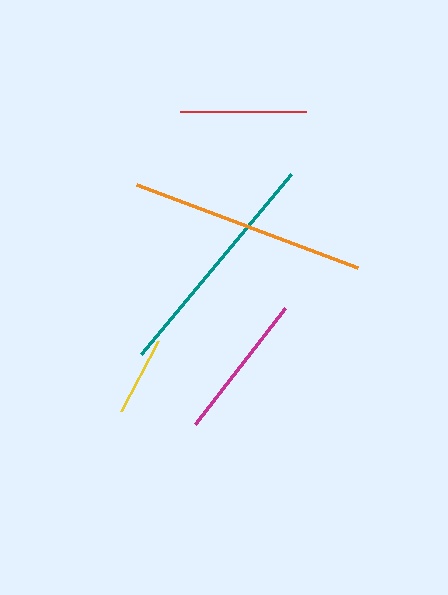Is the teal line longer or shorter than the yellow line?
The teal line is longer than the yellow line.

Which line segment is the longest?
The orange line is the longest at approximately 236 pixels.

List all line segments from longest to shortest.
From longest to shortest: orange, teal, magenta, red, yellow.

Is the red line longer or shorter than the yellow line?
The red line is longer than the yellow line.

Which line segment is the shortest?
The yellow line is the shortest at approximately 79 pixels.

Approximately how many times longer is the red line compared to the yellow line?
The red line is approximately 1.6 times the length of the yellow line.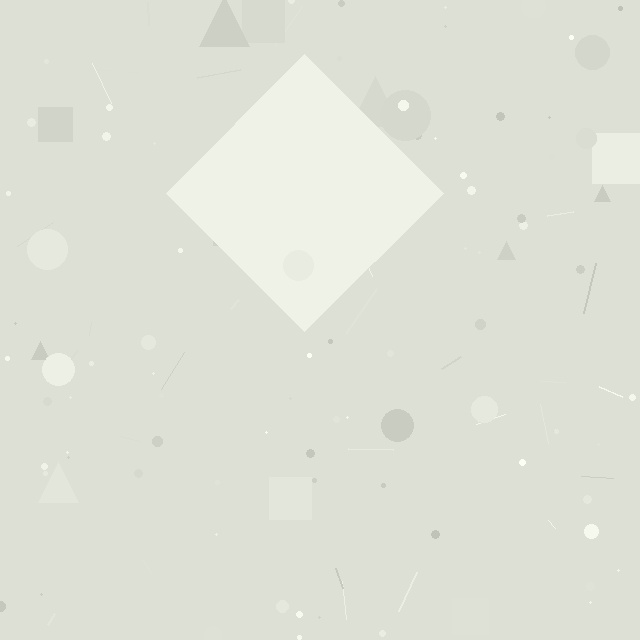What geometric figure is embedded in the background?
A diamond is embedded in the background.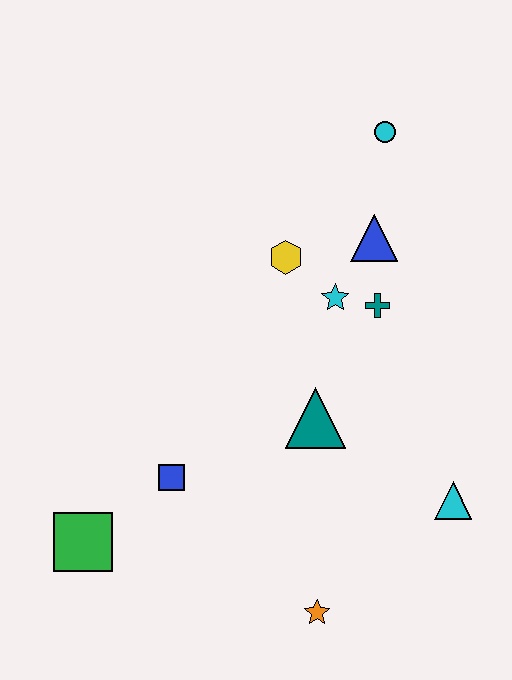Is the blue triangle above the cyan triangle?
Yes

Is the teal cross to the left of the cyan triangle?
Yes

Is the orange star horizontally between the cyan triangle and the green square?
Yes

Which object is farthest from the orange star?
The cyan circle is farthest from the orange star.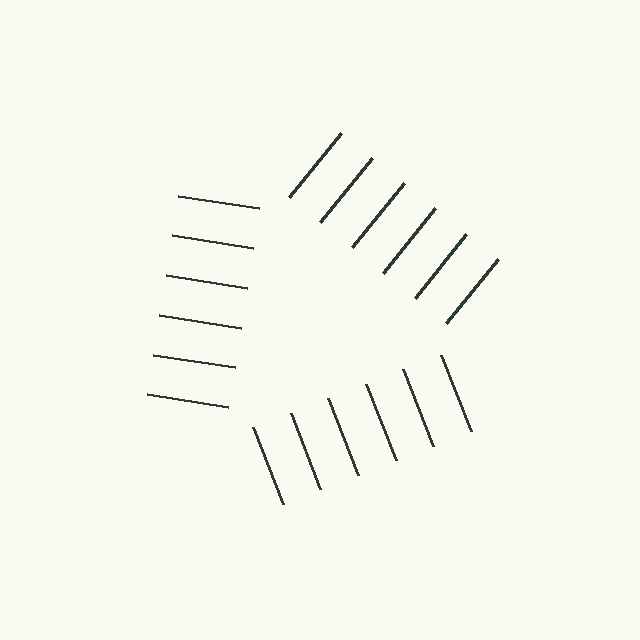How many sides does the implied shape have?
3 sides — the line-ends trace a triangle.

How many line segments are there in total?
18 — 6 along each of the 3 edges.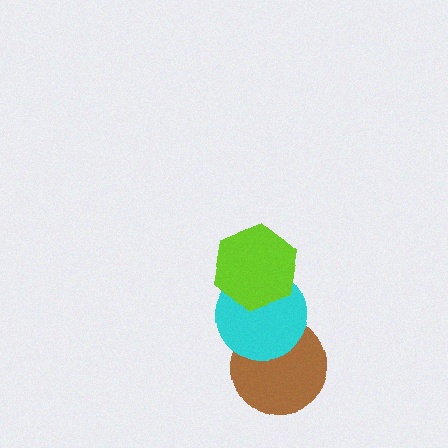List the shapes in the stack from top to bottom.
From top to bottom: the lime hexagon, the cyan circle, the brown circle.